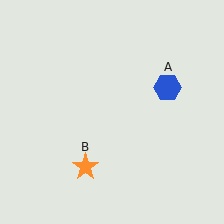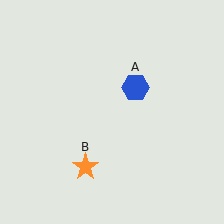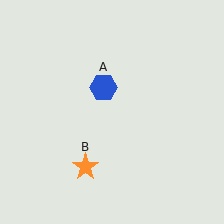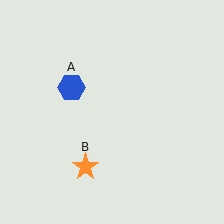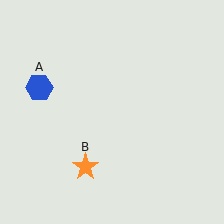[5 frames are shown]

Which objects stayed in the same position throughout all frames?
Orange star (object B) remained stationary.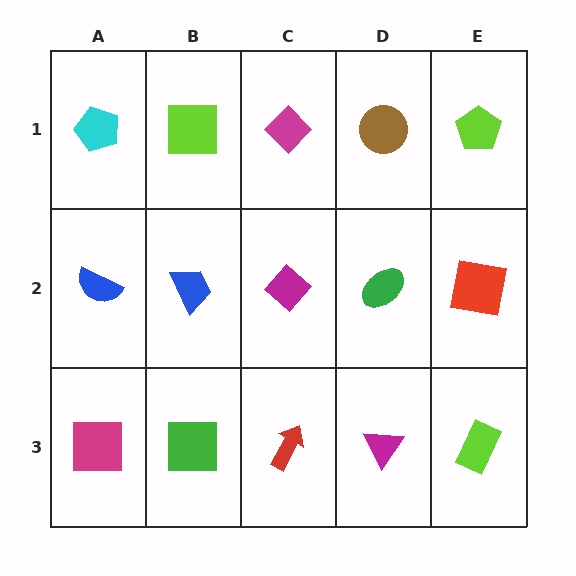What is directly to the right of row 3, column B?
A red arrow.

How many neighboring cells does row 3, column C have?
3.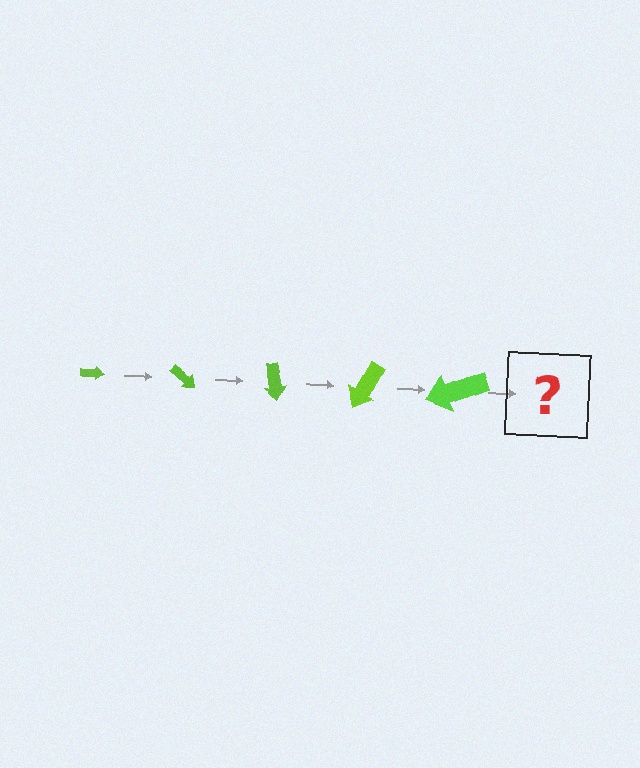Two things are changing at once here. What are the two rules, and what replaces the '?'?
The two rules are that the arrow grows larger each step and it rotates 40 degrees each step. The '?' should be an arrow, larger than the previous one and rotated 200 degrees from the start.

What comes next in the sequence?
The next element should be an arrow, larger than the previous one and rotated 200 degrees from the start.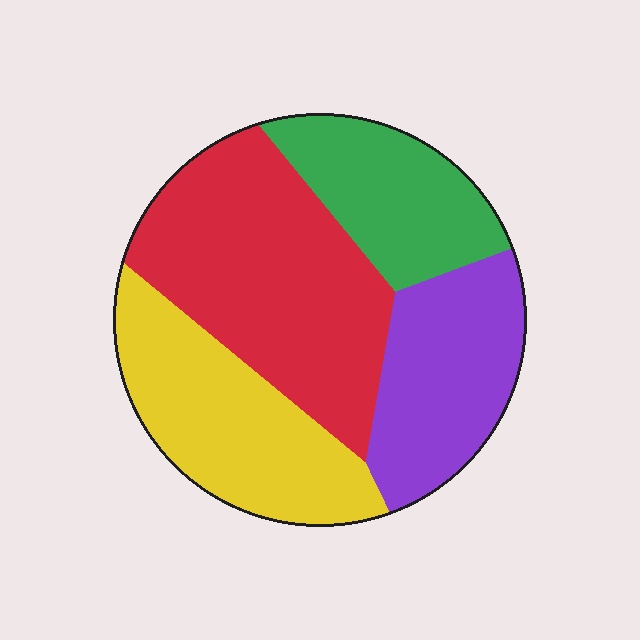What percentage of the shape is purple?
Purple covers about 20% of the shape.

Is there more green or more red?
Red.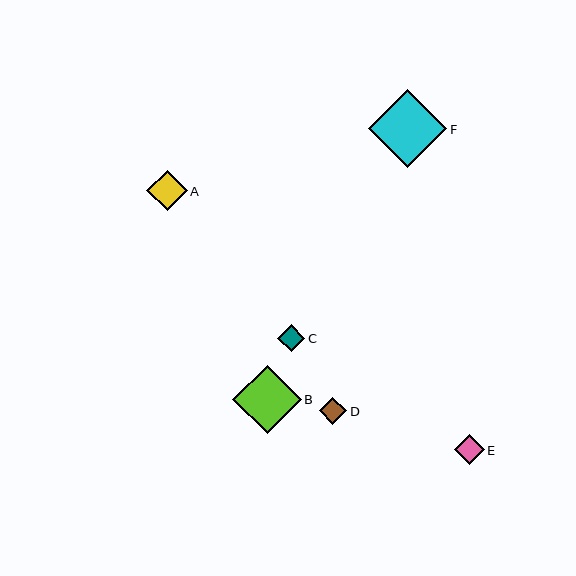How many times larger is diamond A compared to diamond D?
Diamond A is approximately 1.5 times the size of diamond D.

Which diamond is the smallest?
Diamond C is the smallest with a size of approximately 27 pixels.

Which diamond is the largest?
Diamond F is the largest with a size of approximately 78 pixels.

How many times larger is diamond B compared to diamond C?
Diamond B is approximately 2.5 times the size of diamond C.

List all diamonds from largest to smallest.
From largest to smallest: F, B, A, E, D, C.